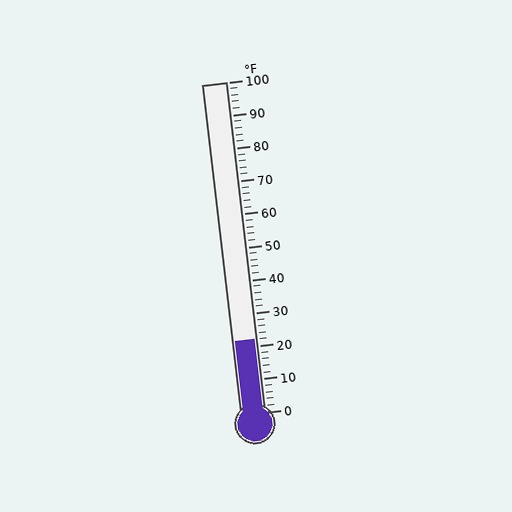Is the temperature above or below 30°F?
The temperature is below 30°F.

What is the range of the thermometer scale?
The thermometer scale ranges from 0°F to 100°F.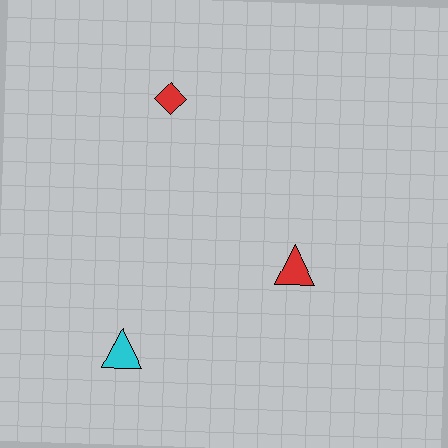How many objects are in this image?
There are 3 objects.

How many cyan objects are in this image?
There is 1 cyan object.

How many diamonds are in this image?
There is 1 diamond.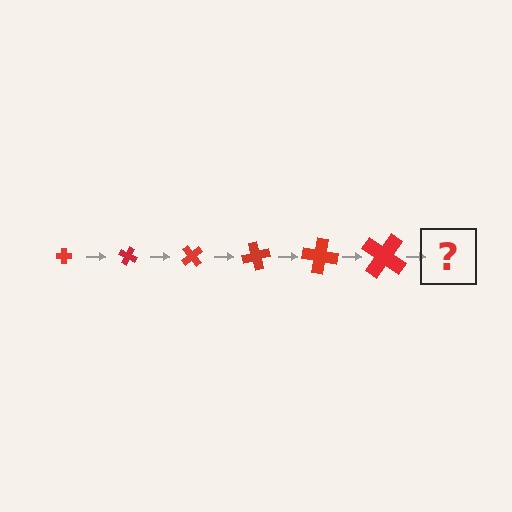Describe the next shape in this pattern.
It should be a cross, larger than the previous one and rotated 150 degrees from the start.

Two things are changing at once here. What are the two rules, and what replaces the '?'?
The two rules are that the cross grows larger each step and it rotates 25 degrees each step. The '?' should be a cross, larger than the previous one and rotated 150 degrees from the start.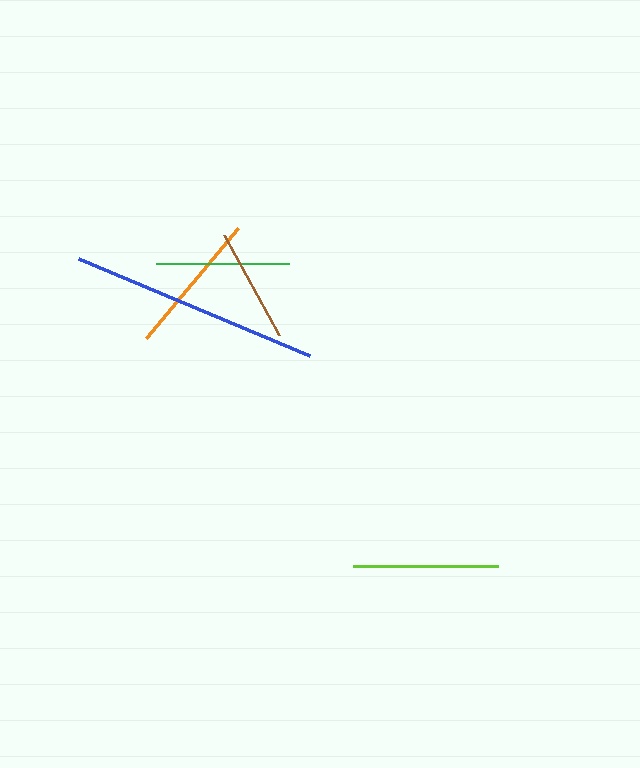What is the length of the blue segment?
The blue segment is approximately 251 pixels long.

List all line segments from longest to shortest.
From longest to shortest: blue, lime, orange, green, brown.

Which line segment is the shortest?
The brown line is the shortest at approximately 114 pixels.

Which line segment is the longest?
The blue line is the longest at approximately 251 pixels.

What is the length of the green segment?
The green segment is approximately 134 pixels long.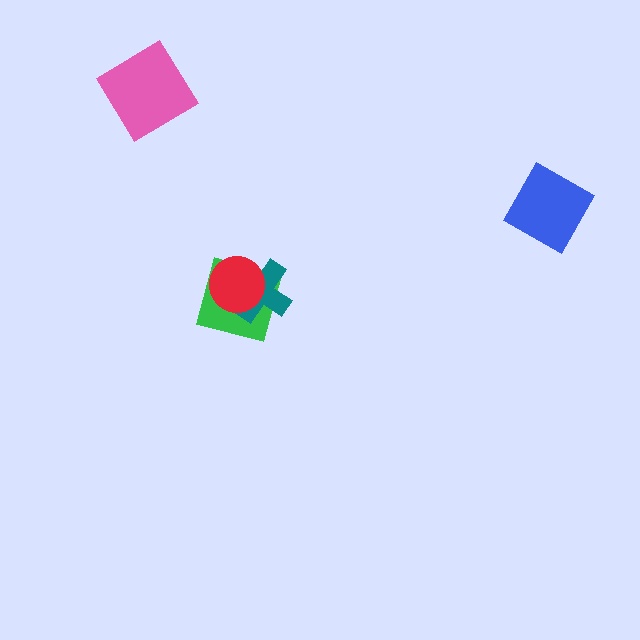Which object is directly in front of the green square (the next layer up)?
The teal cross is directly in front of the green square.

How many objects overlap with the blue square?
0 objects overlap with the blue square.